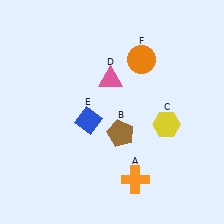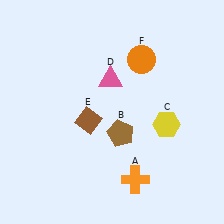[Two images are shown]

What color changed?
The diamond (E) changed from blue in Image 1 to brown in Image 2.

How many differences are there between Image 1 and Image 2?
There is 1 difference between the two images.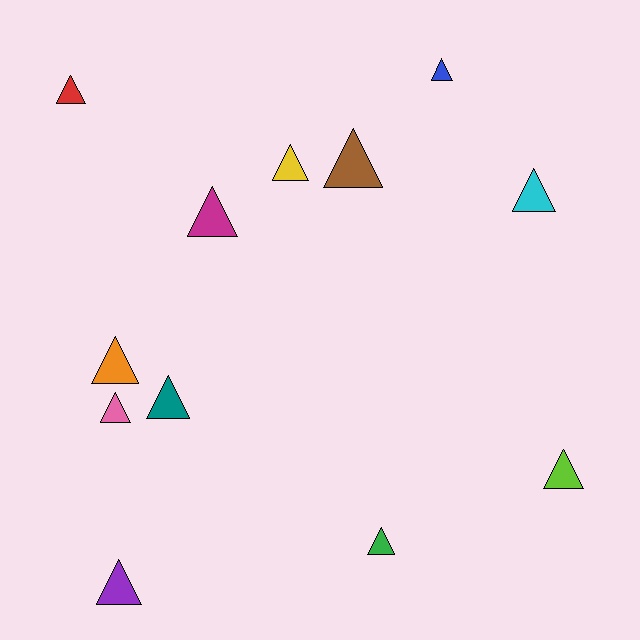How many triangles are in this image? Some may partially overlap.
There are 12 triangles.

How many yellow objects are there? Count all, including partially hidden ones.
There is 1 yellow object.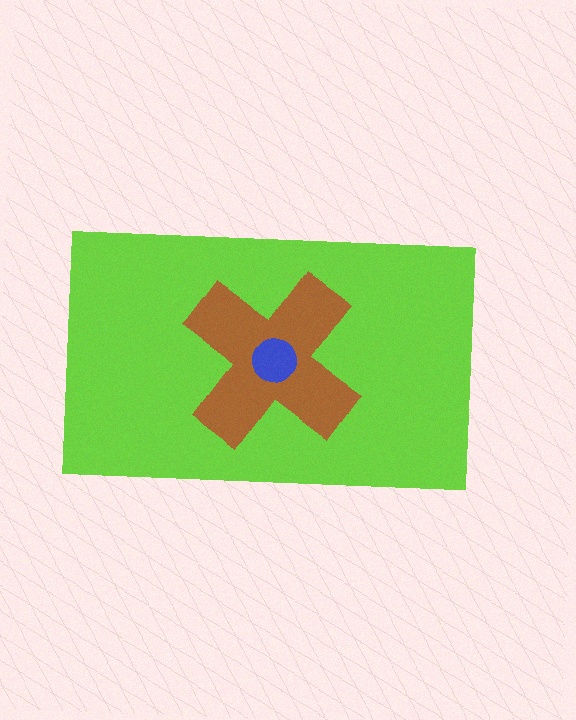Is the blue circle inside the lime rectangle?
Yes.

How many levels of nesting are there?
3.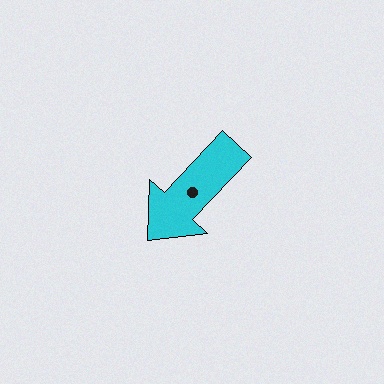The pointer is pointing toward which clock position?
Roughly 7 o'clock.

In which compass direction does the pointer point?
Southwest.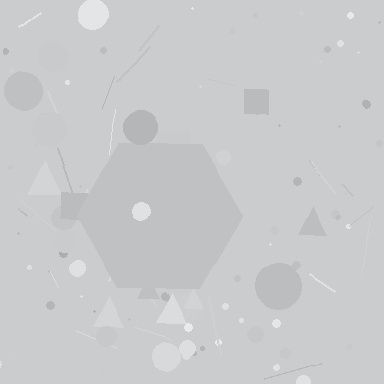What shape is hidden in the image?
A hexagon is hidden in the image.